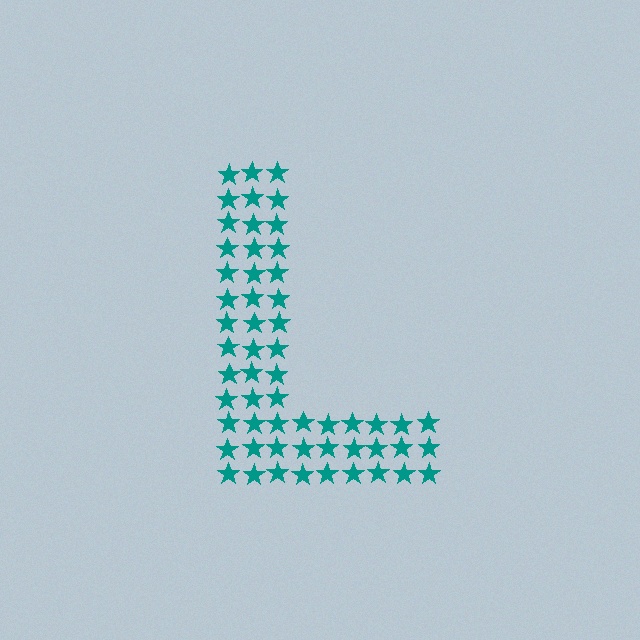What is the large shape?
The large shape is the letter L.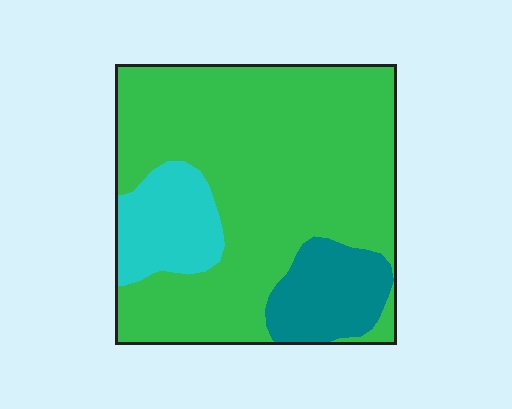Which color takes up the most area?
Green, at roughly 75%.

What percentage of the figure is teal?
Teal takes up about one eighth (1/8) of the figure.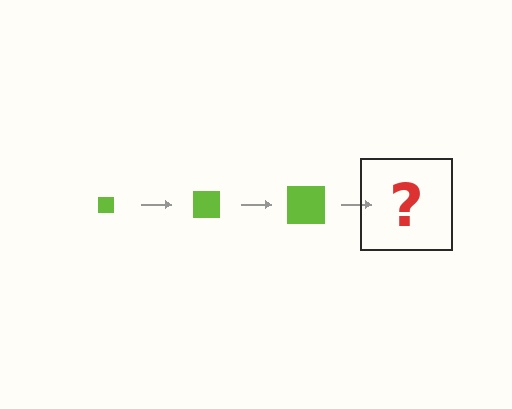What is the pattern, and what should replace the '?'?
The pattern is that the square gets progressively larger each step. The '?' should be a lime square, larger than the previous one.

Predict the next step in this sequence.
The next step is a lime square, larger than the previous one.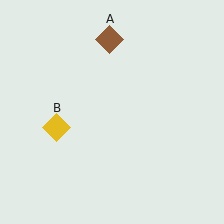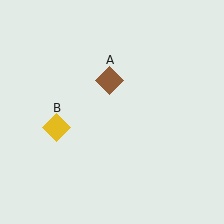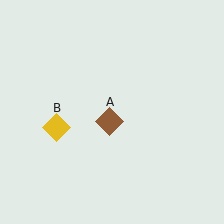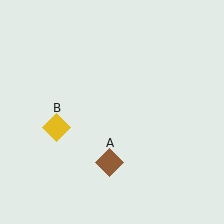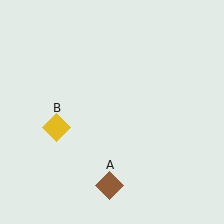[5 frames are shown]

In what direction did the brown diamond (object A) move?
The brown diamond (object A) moved down.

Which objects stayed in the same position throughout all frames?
Yellow diamond (object B) remained stationary.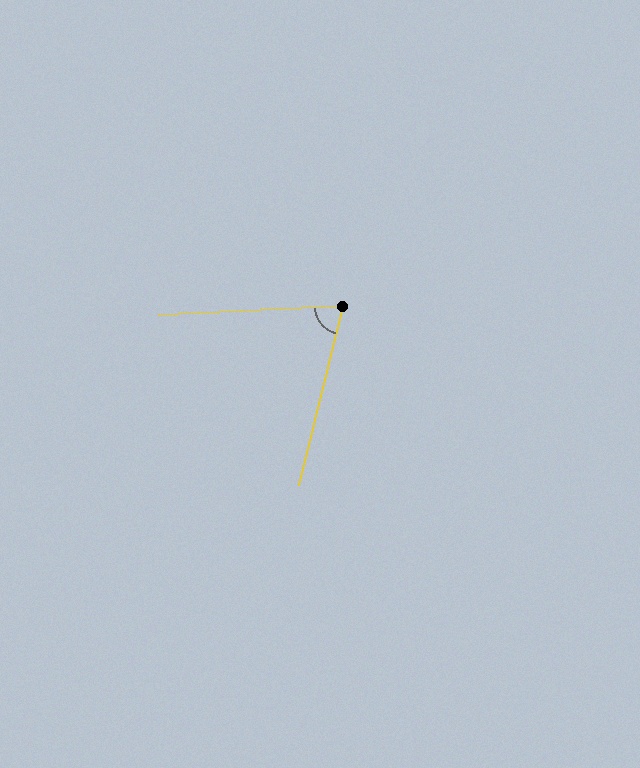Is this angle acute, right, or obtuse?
It is acute.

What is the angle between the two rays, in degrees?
Approximately 74 degrees.